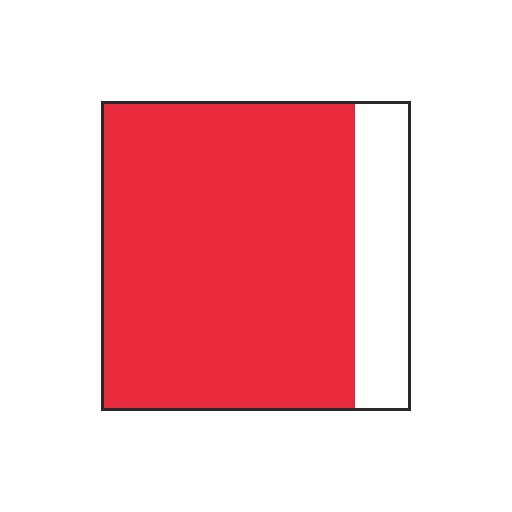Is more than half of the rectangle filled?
Yes.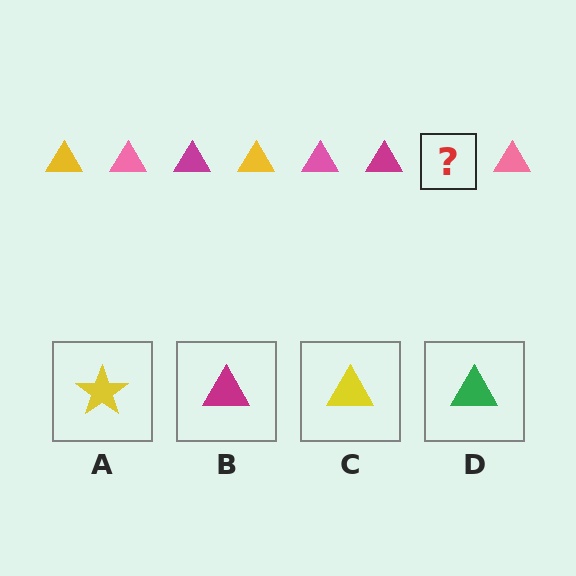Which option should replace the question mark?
Option C.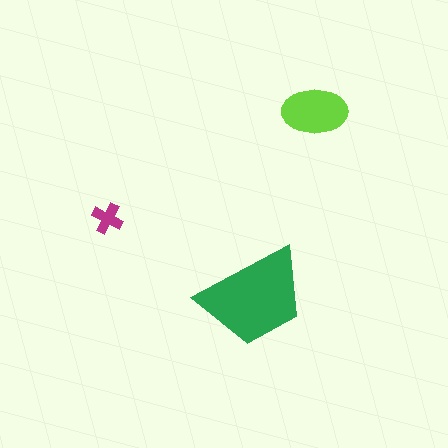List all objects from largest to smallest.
The green trapezoid, the lime ellipse, the magenta cross.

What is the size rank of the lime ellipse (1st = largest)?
2nd.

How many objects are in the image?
There are 3 objects in the image.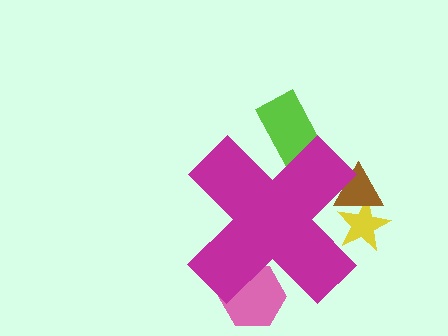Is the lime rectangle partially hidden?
Yes, the lime rectangle is partially hidden behind the magenta cross.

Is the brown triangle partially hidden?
Yes, the brown triangle is partially hidden behind the magenta cross.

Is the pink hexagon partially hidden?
Yes, the pink hexagon is partially hidden behind the magenta cross.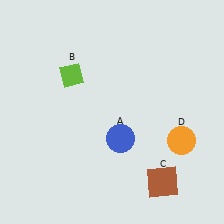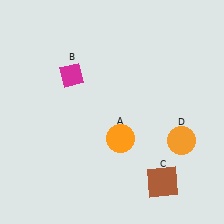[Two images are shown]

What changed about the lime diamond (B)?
In Image 1, B is lime. In Image 2, it changed to magenta.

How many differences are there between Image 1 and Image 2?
There are 2 differences between the two images.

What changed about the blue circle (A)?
In Image 1, A is blue. In Image 2, it changed to orange.